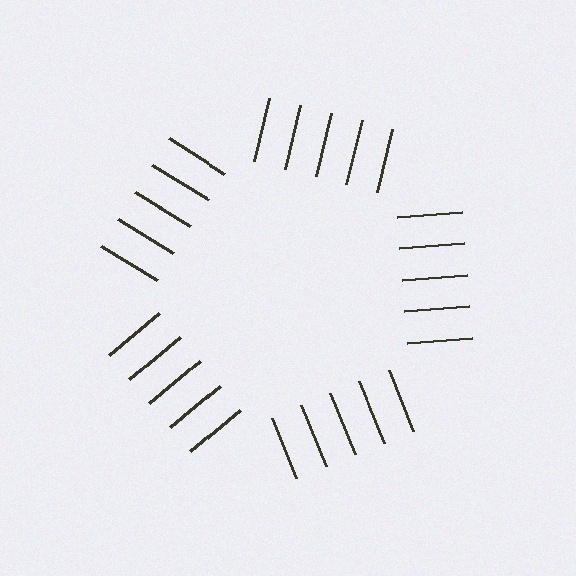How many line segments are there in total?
25 — 5 along each of the 5 edges.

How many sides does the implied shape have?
5 sides — the line-ends trace a pentagon.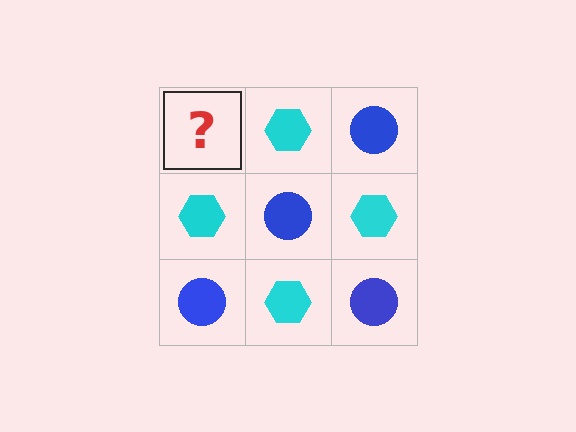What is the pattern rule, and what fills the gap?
The rule is that it alternates blue circle and cyan hexagon in a checkerboard pattern. The gap should be filled with a blue circle.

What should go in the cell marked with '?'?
The missing cell should contain a blue circle.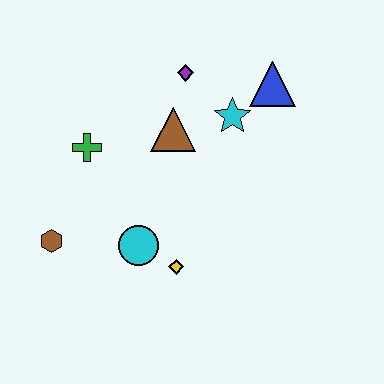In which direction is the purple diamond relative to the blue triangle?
The purple diamond is to the left of the blue triangle.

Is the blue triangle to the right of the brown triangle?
Yes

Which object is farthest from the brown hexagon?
The blue triangle is farthest from the brown hexagon.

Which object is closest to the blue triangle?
The cyan star is closest to the blue triangle.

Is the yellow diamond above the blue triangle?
No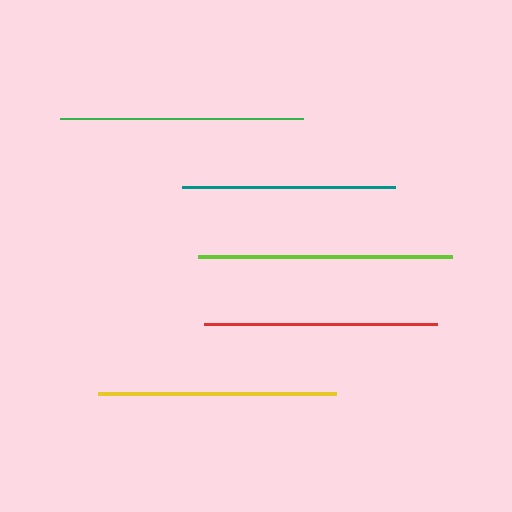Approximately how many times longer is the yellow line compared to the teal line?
The yellow line is approximately 1.1 times the length of the teal line.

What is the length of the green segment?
The green segment is approximately 244 pixels long.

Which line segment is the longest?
The lime line is the longest at approximately 254 pixels.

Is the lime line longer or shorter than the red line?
The lime line is longer than the red line.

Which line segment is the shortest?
The teal line is the shortest at approximately 213 pixels.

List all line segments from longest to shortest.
From longest to shortest: lime, green, yellow, red, teal.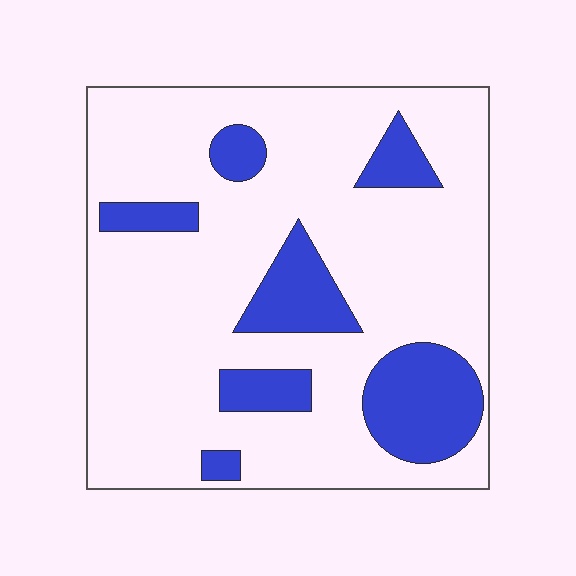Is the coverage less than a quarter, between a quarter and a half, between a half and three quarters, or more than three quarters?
Less than a quarter.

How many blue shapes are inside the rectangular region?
7.